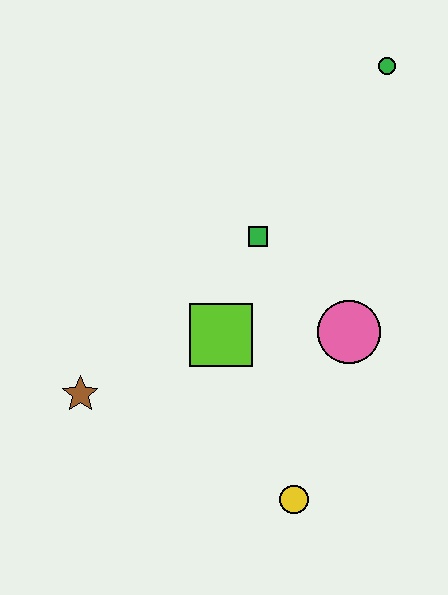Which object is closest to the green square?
The lime square is closest to the green square.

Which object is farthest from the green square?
The yellow circle is farthest from the green square.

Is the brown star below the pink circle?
Yes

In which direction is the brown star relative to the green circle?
The brown star is below the green circle.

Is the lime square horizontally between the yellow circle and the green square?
No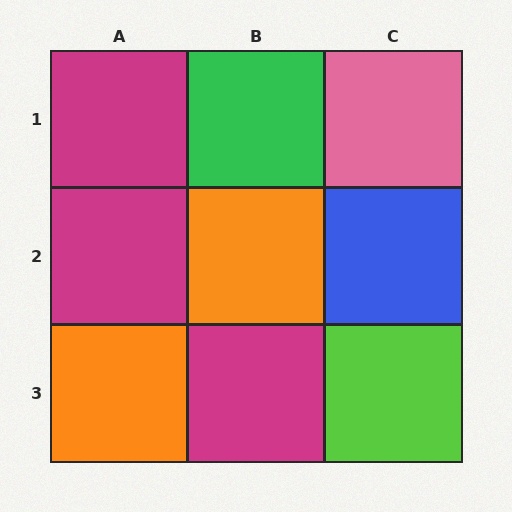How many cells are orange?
2 cells are orange.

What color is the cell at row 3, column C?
Lime.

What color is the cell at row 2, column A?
Magenta.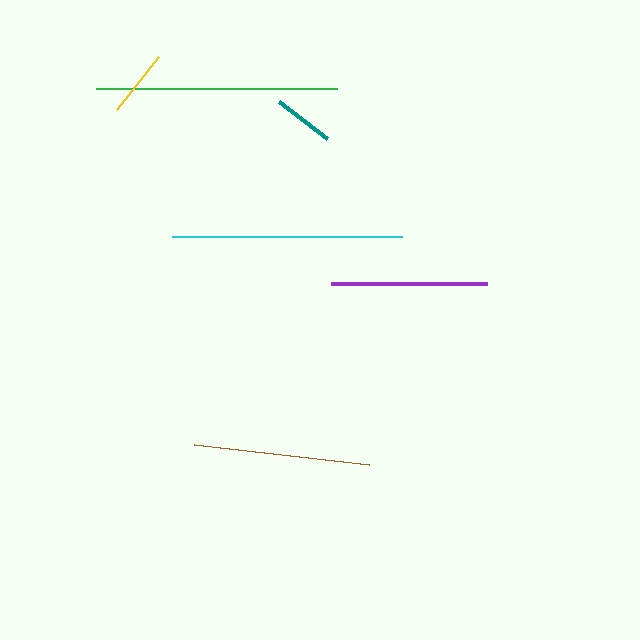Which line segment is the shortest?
The teal line is the shortest at approximately 61 pixels.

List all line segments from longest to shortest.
From longest to shortest: green, cyan, brown, purple, yellow, teal.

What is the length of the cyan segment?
The cyan segment is approximately 230 pixels long.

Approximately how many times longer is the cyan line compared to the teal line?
The cyan line is approximately 3.8 times the length of the teal line.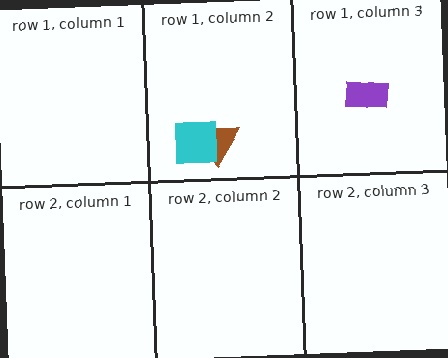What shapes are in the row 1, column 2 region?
The brown triangle, the cyan square.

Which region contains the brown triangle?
The row 1, column 2 region.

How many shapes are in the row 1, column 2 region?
2.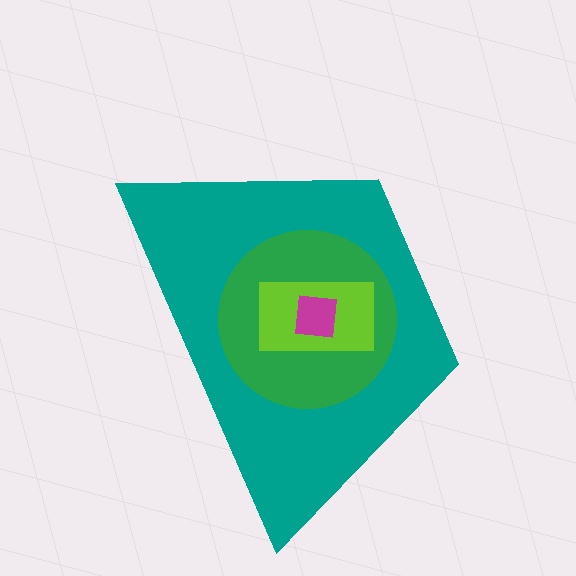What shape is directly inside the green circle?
The lime rectangle.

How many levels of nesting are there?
4.